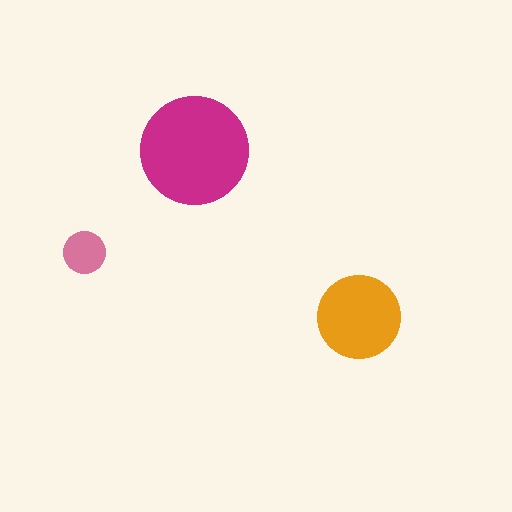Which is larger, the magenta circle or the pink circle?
The magenta one.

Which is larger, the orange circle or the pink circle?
The orange one.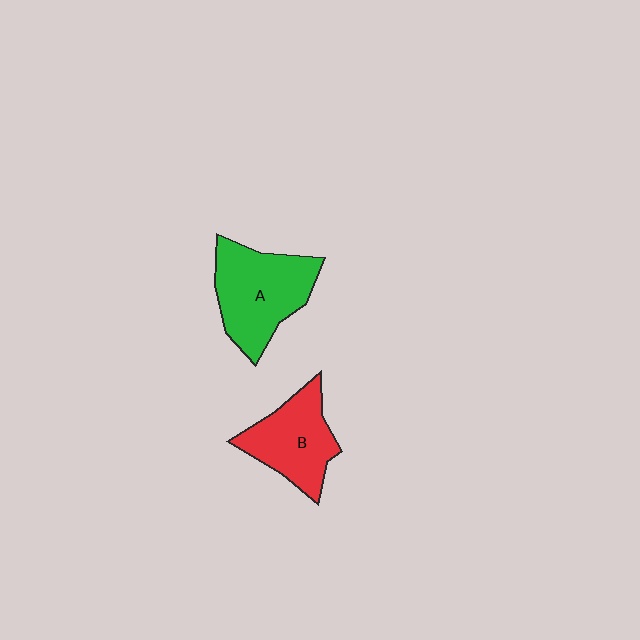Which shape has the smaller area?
Shape B (red).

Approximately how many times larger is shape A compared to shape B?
Approximately 1.2 times.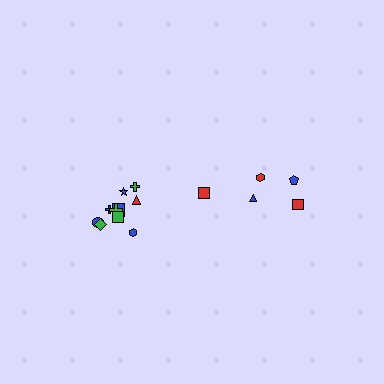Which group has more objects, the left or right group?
The left group.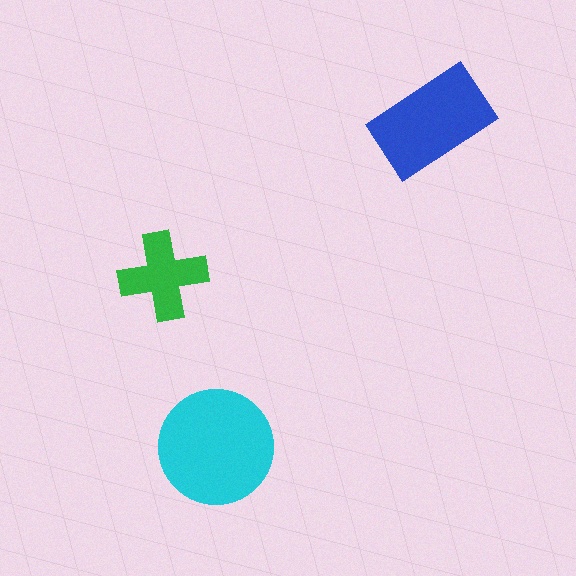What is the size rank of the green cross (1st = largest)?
3rd.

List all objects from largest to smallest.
The cyan circle, the blue rectangle, the green cross.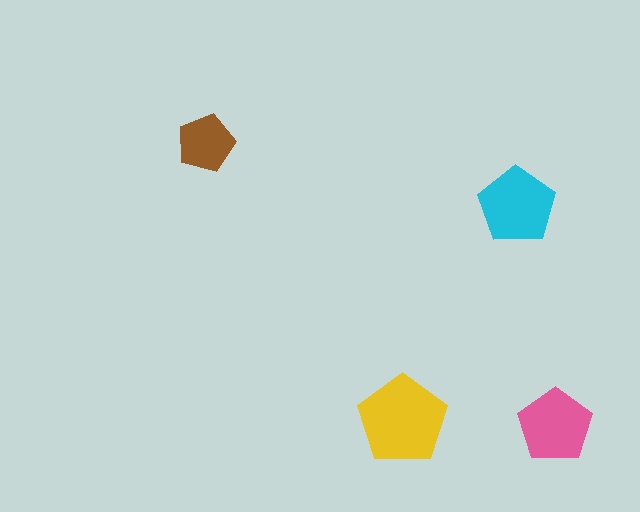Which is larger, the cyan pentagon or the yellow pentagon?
The yellow one.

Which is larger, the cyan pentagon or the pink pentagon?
The cyan one.